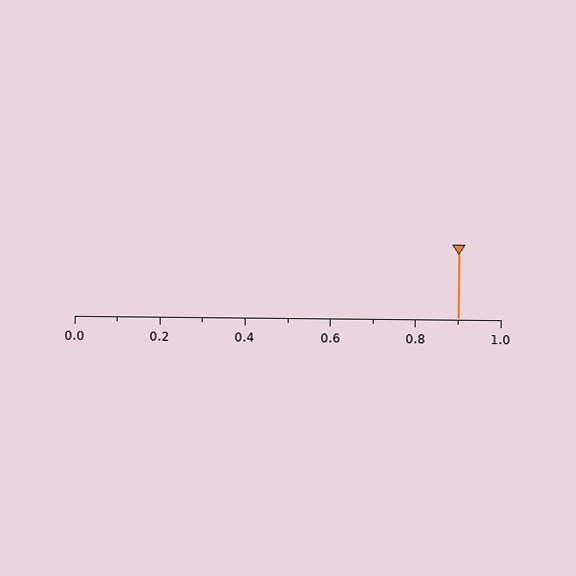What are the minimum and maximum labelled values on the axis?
The axis runs from 0.0 to 1.0.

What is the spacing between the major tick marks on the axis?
The major ticks are spaced 0.2 apart.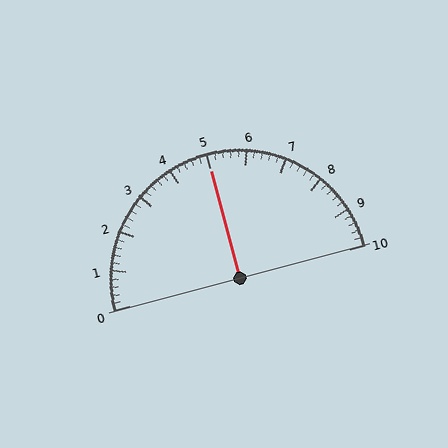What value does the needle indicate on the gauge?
The needle indicates approximately 5.0.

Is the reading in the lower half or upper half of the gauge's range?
The reading is in the upper half of the range (0 to 10).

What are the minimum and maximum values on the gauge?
The gauge ranges from 0 to 10.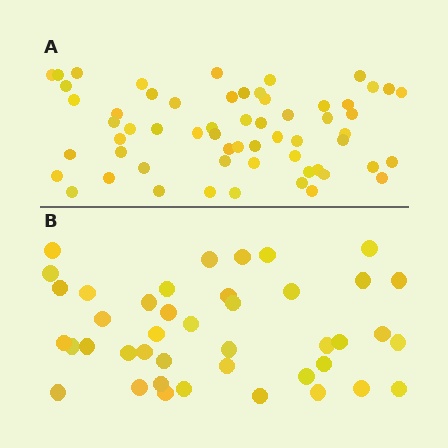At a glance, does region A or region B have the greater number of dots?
Region A (the top region) has more dots.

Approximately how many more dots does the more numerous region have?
Region A has approximately 20 more dots than region B.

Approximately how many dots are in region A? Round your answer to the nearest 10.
About 60 dots.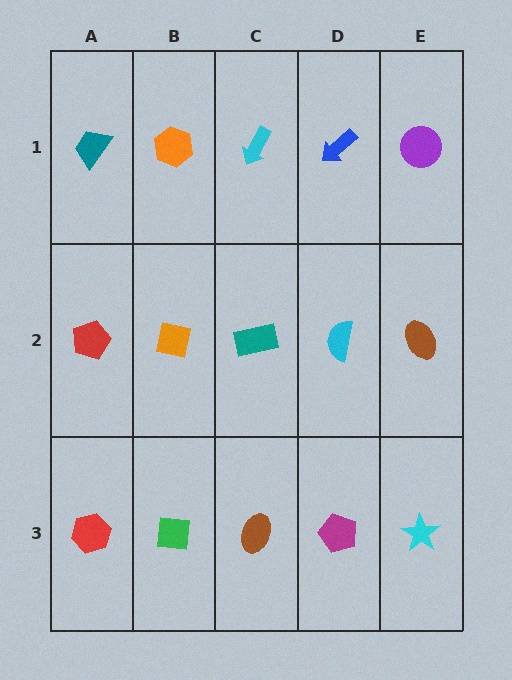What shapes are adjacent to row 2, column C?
A cyan arrow (row 1, column C), a brown ellipse (row 3, column C), an orange square (row 2, column B), a cyan semicircle (row 2, column D).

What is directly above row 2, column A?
A teal trapezoid.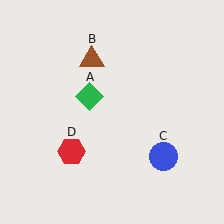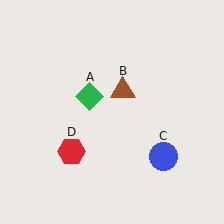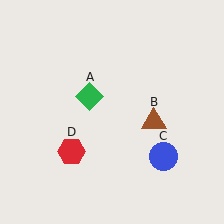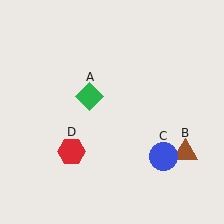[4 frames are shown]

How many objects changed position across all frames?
1 object changed position: brown triangle (object B).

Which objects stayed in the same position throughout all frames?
Green diamond (object A) and blue circle (object C) and red hexagon (object D) remained stationary.